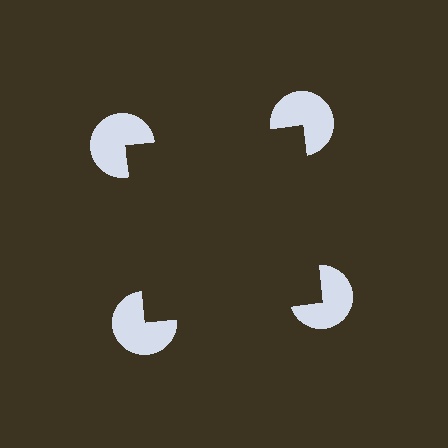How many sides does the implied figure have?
4 sides.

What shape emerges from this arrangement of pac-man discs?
An illusory square — its edges are inferred from the aligned wedge cuts in the pac-man discs, not physically drawn.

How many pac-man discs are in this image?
There are 4 — one at each vertex of the illusory square.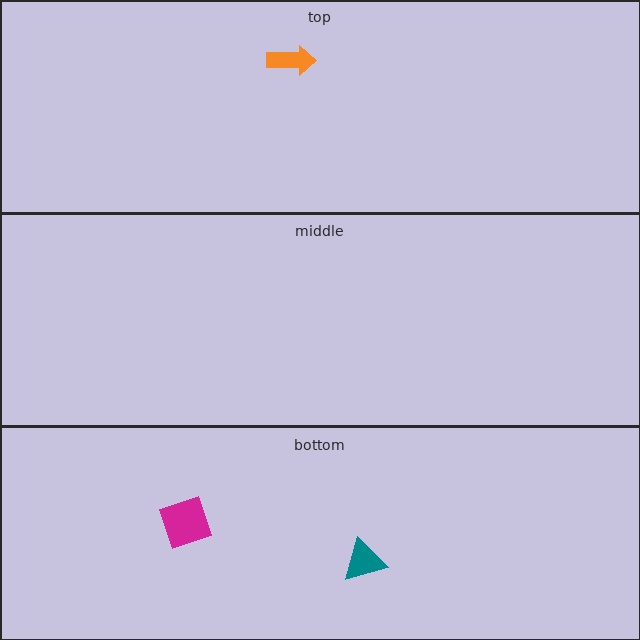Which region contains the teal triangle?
The bottom region.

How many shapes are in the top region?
1.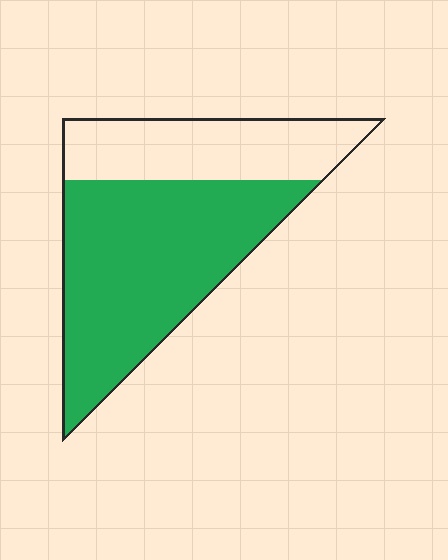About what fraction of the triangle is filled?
About two thirds (2/3).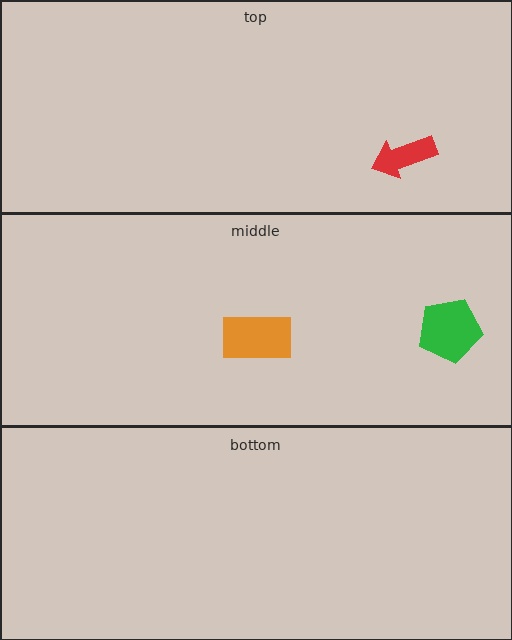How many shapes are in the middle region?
2.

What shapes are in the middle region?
The orange rectangle, the green pentagon.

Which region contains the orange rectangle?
The middle region.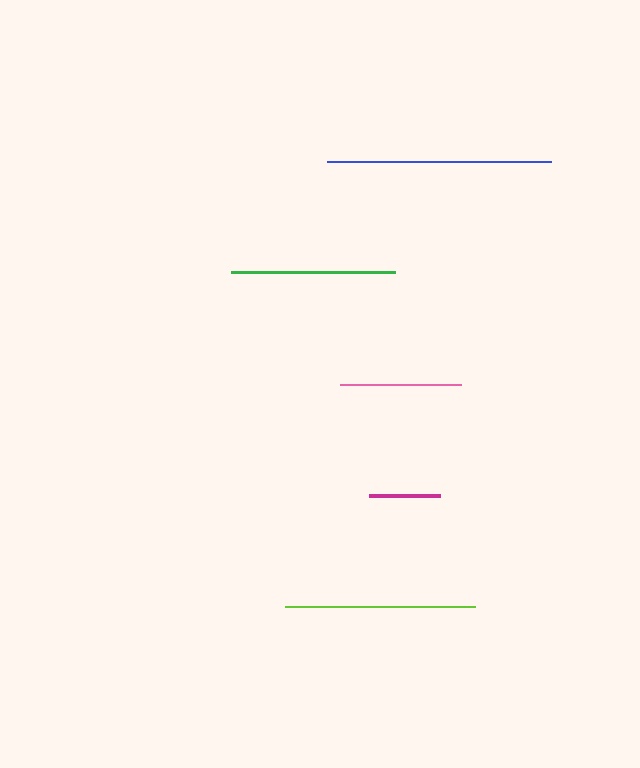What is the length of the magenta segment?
The magenta segment is approximately 72 pixels long.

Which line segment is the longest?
The blue line is the longest at approximately 224 pixels.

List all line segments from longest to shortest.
From longest to shortest: blue, lime, green, pink, magenta.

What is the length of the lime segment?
The lime segment is approximately 191 pixels long.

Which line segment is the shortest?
The magenta line is the shortest at approximately 72 pixels.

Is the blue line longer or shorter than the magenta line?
The blue line is longer than the magenta line.